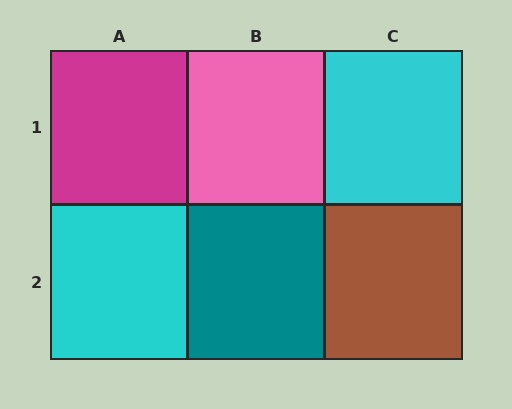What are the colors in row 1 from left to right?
Magenta, pink, cyan.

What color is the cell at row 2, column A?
Cyan.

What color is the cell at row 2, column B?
Teal.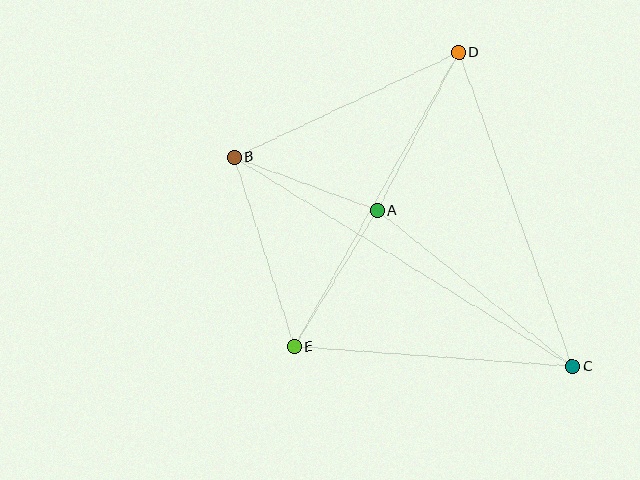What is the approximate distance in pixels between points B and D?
The distance between B and D is approximately 247 pixels.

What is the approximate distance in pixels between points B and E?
The distance between B and E is approximately 199 pixels.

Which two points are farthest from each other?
Points B and C are farthest from each other.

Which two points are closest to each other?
Points A and B are closest to each other.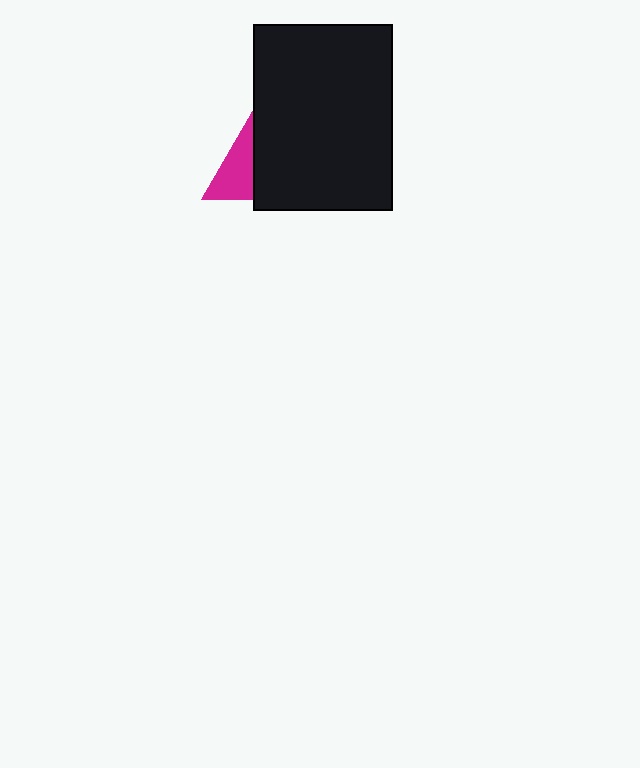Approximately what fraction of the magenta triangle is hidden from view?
Roughly 60% of the magenta triangle is hidden behind the black rectangle.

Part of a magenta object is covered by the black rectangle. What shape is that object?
It is a triangle.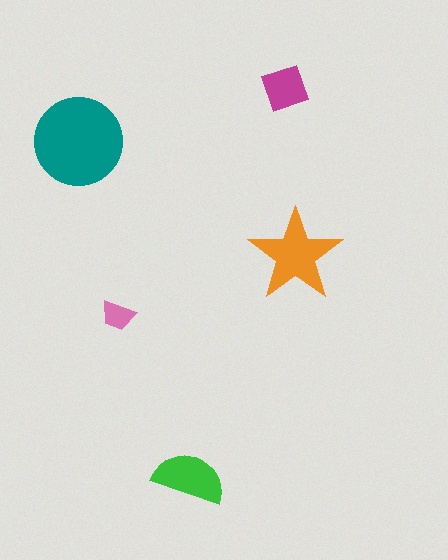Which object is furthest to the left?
The teal circle is leftmost.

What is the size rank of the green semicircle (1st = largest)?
3rd.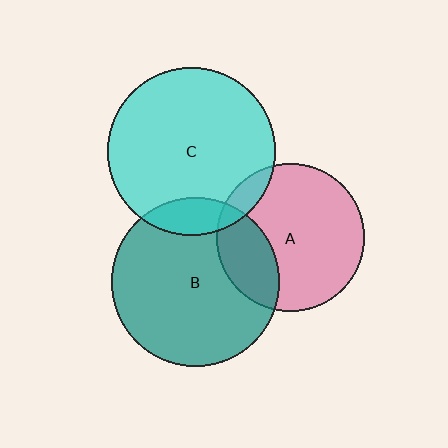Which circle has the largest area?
Circle B (teal).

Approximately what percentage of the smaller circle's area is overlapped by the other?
Approximately 25%.